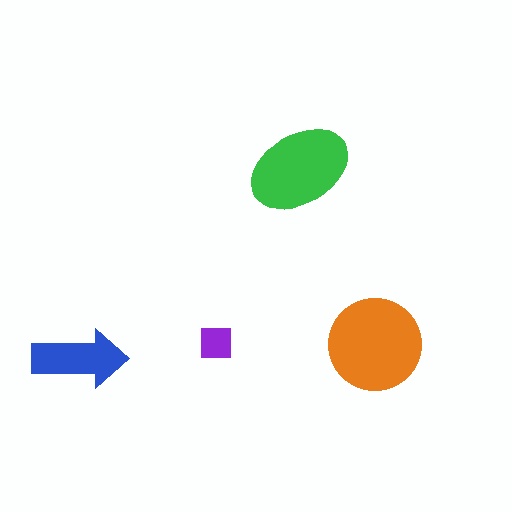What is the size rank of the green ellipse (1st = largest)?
2nd.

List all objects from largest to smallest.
The orange circle, the green ellipse, the blue arrow, the purple square.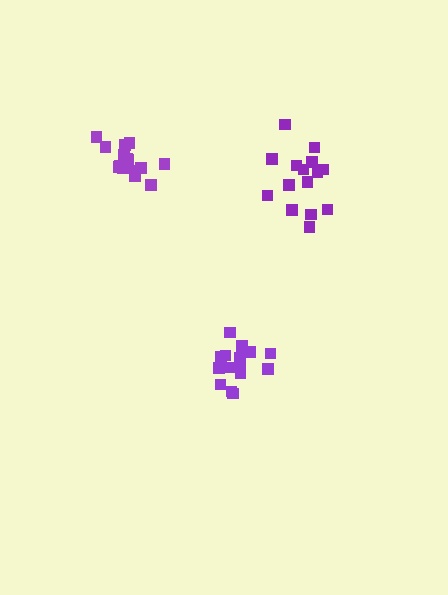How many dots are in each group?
Group 1: 16 dots, Group 2: 15 dots, Group 3: 15 dots (46 total).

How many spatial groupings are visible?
There are 3 spatial groupings.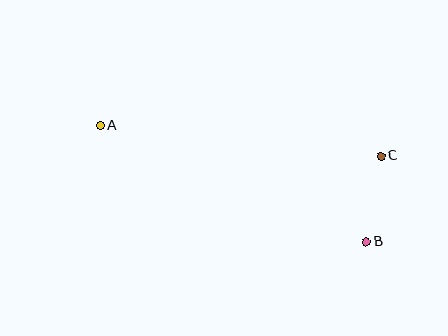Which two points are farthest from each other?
Points A and B are farthest from each other.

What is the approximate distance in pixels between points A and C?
The distance between A and C is approximately 282 pixels.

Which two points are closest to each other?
Points B and C are closest to each other.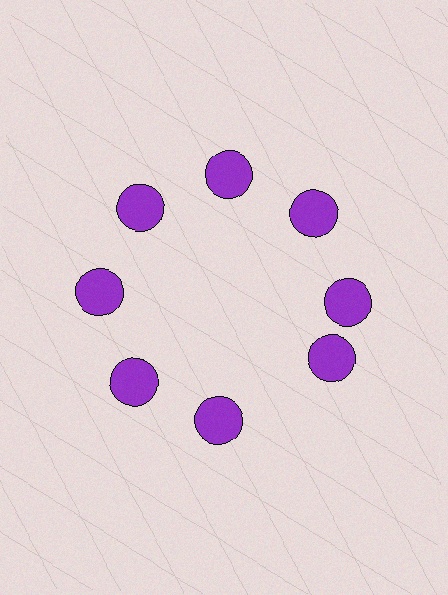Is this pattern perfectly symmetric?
No. The 8 purple circles are arranged in a ring, but one element near the 4 o'clock position is rotated out of alignment along the ring, breaking the 8-fold rotational symmetry.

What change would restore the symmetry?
The symmetry would be restored by rotating it back into even spacing with its neighbors so that all 8 circles sit at equal angles and equal distance from the center.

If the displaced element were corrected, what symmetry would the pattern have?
It would have 8-fold rotational symmetry — the pattern would map onto itself every 45 degrees.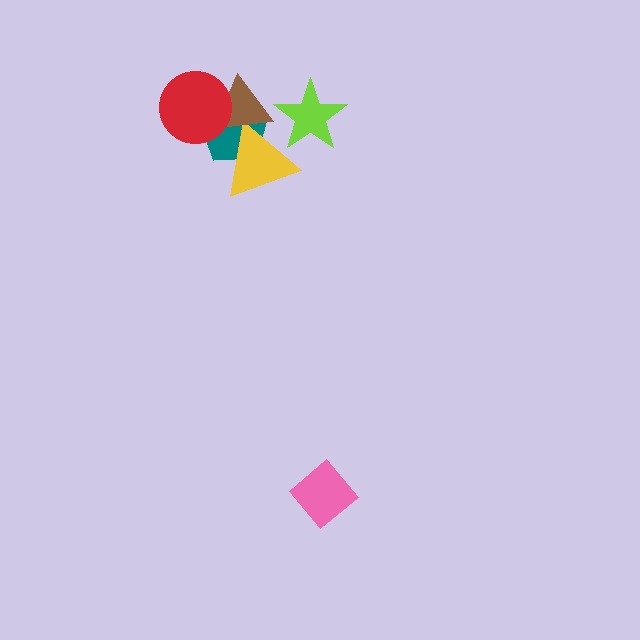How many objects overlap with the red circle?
2 objects overlap with the red circle.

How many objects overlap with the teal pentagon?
3 objects overlap with the teal pentagon.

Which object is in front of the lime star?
The yellow triangle is in front of the lime star.